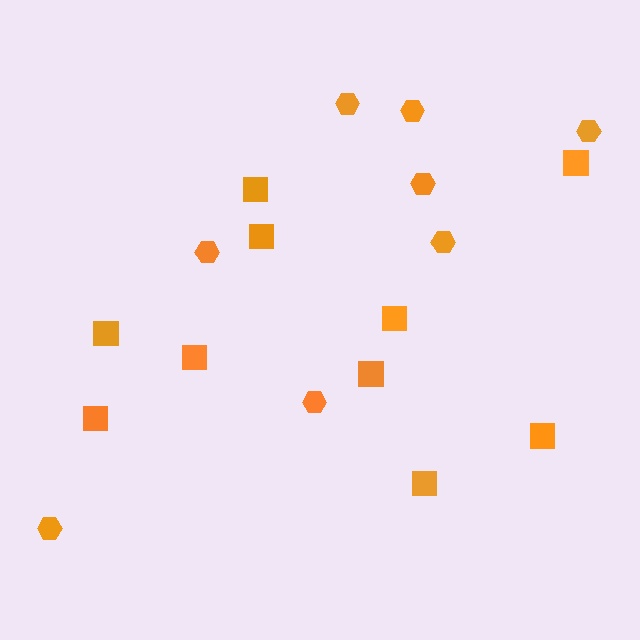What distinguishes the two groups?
There are 2 groups: one group of hexagons (8) and one group of squares (10).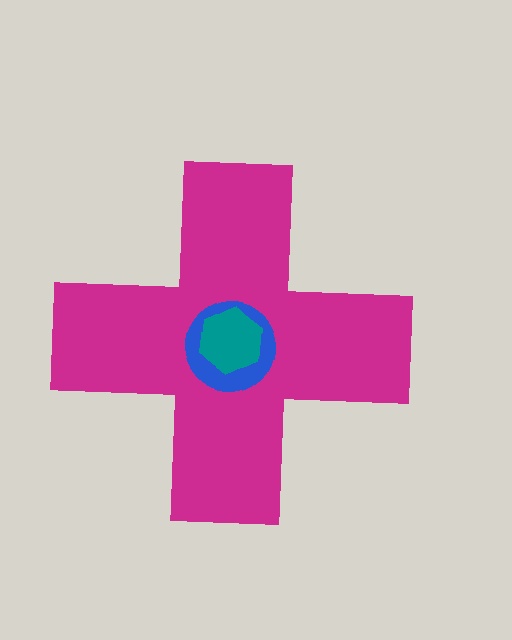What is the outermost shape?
The magenta cross.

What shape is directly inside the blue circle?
The teal hexagon.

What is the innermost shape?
The teal hexagon.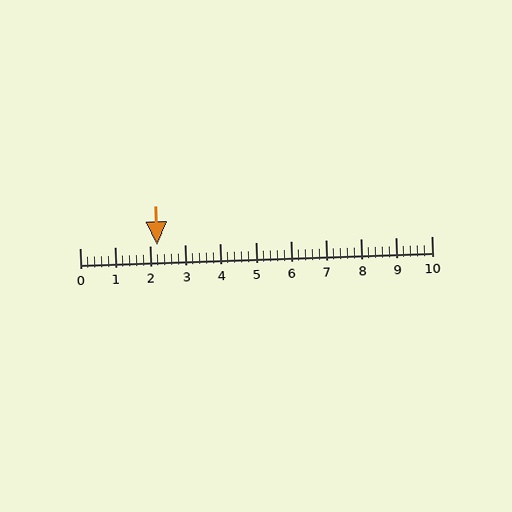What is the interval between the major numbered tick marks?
The major tick marks are spaced 1 units apart.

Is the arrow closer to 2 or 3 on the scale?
The arrow is closer to 2.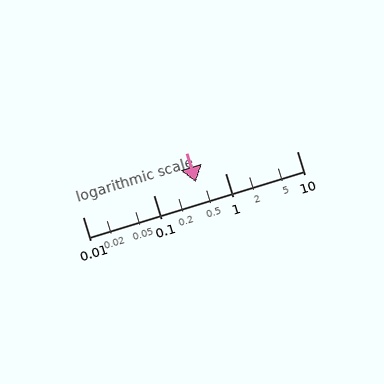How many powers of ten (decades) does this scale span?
The scale spans 3 decades, from 0.01 to 10.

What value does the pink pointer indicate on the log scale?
The pointer indicates approximately 0.39.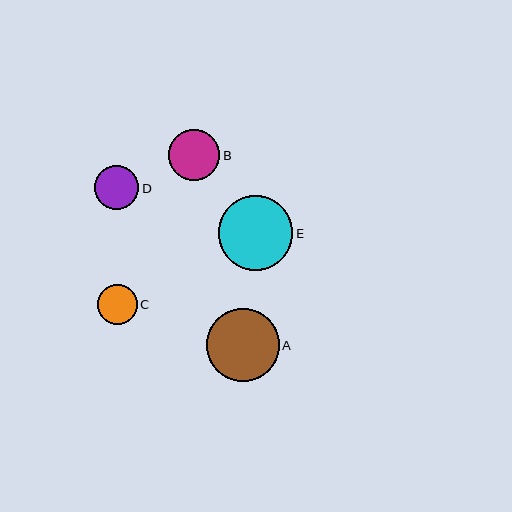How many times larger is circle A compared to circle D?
Circle A is approximately 1.7 times the size of circle D.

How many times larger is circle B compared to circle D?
Circle B is approximately 1.2 times the size of circle D.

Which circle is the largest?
Circle E is the largest with a size of approximately 75 pixels.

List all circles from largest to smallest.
From largest to smallest: E, A, B, D, C.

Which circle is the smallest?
Circle C is the smallest with a size of approximately 40 pixels.